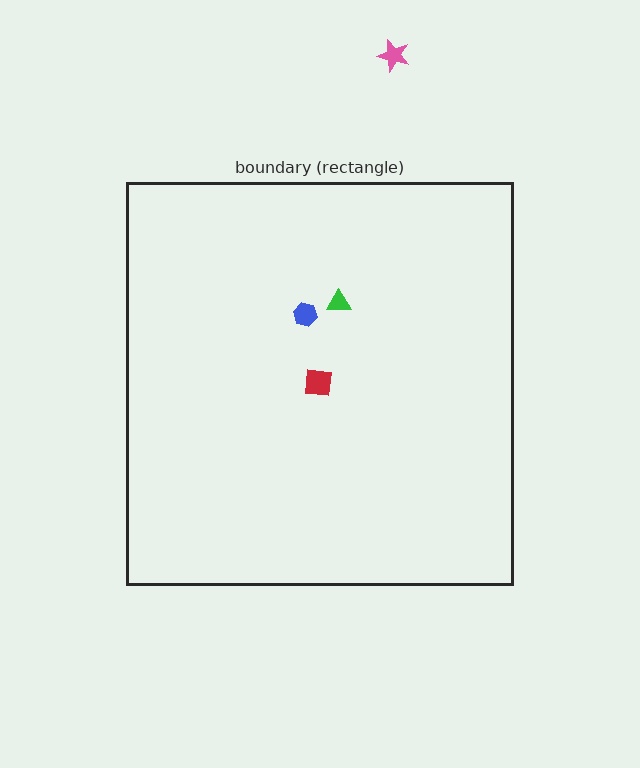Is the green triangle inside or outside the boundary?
Inside.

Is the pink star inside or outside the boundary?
Outside.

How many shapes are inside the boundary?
3 inside, 1 outside.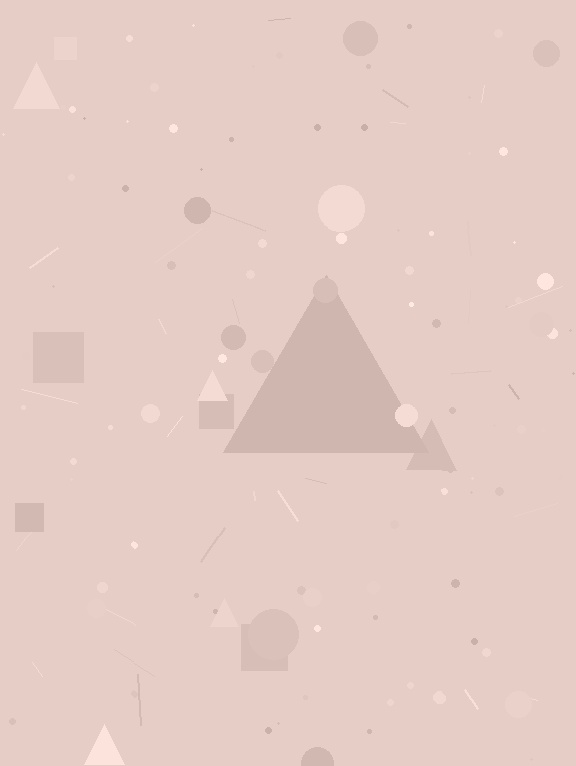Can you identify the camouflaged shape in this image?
The camouflaged shape is a triangle.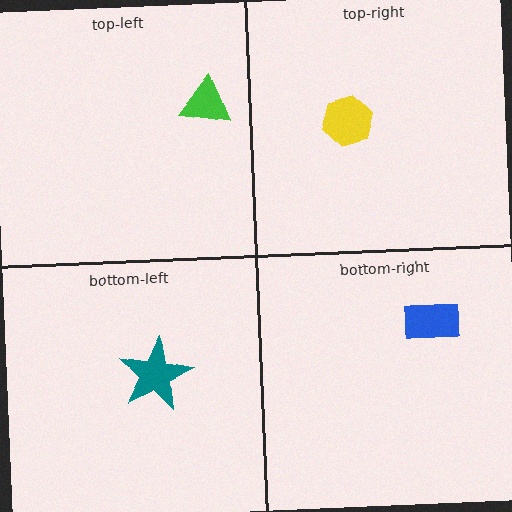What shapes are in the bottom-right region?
The blue rectangle.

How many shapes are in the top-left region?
1.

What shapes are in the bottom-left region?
The teal star.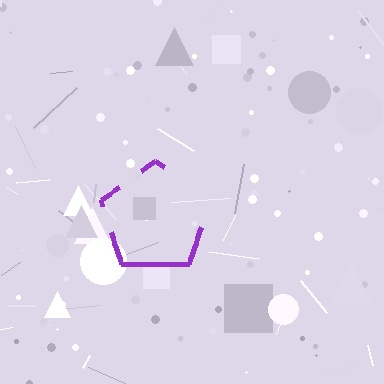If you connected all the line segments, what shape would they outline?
They would outline a pentagon.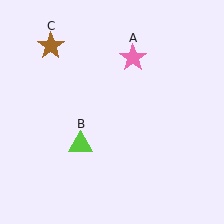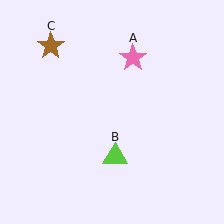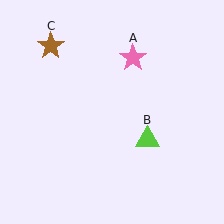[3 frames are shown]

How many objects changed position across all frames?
1 object changed position: lime triangle (object B).